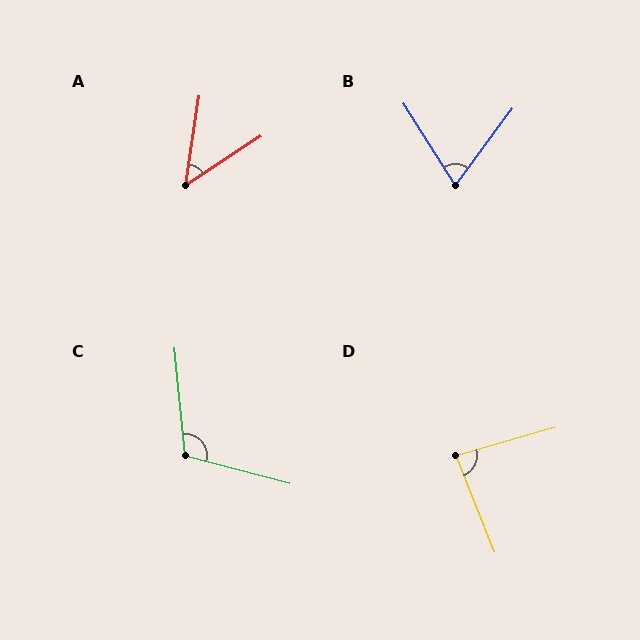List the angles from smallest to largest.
A (48°), B (69°), D (84°), C (110°).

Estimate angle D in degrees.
Approximately 84 degrees.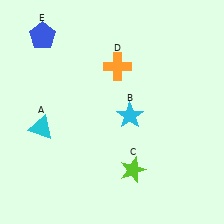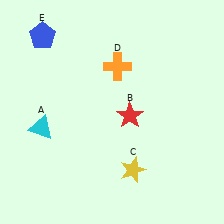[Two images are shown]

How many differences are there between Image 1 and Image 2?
There are 2 differences between the two images.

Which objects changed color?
B changed from cyan to red. C changed from lime to yellow.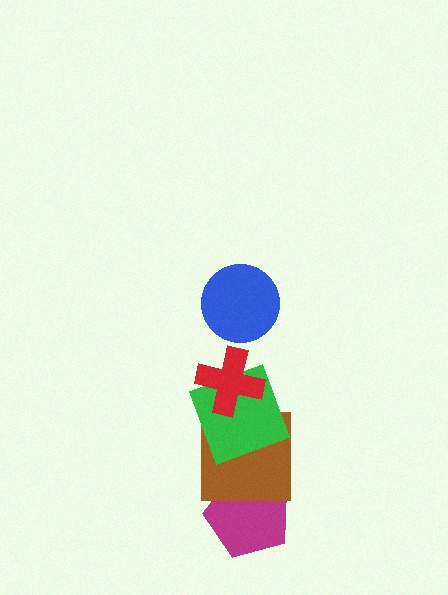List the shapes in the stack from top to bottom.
From top to bottom: the blue circle, the red cross, the green square, the brown square, the magenta pentagon.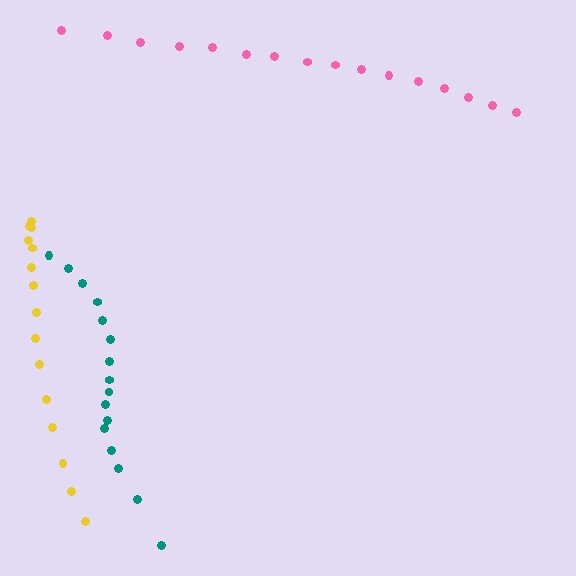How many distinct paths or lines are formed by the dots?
There are 3 distinct paths.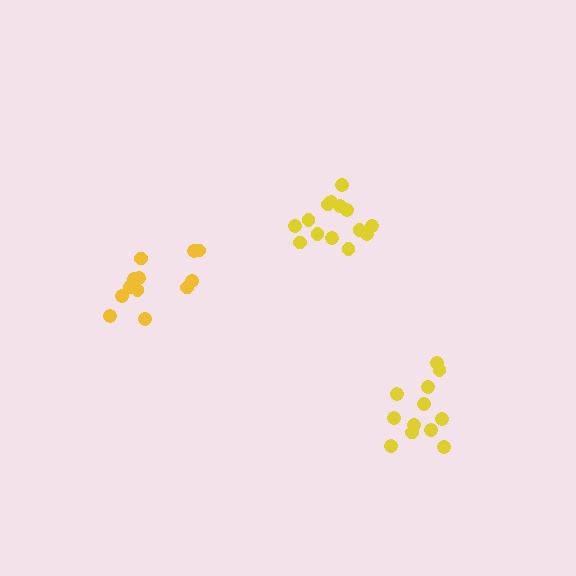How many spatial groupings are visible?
There are 3 spatial groupings.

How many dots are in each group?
Group 1: 14 dots, Group 2: 12 dots, Group 3: 12 dots (38 total).